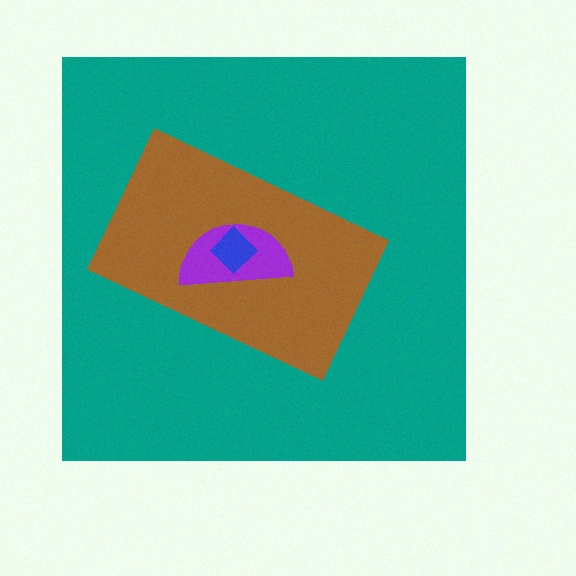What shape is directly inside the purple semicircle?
The blue diamond.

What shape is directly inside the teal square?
The brown rectangle.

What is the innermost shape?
The blue diamond.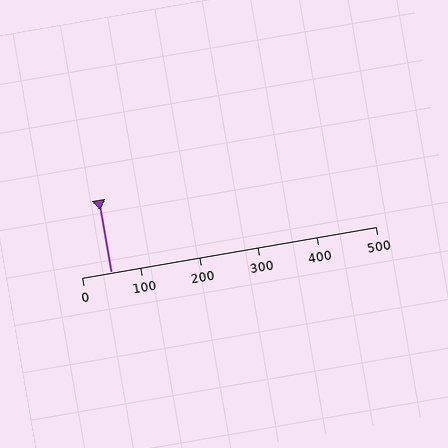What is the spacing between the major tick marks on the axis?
The major ticks are spaced 100 apart.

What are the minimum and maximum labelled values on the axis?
The axis runs from 0 to 500.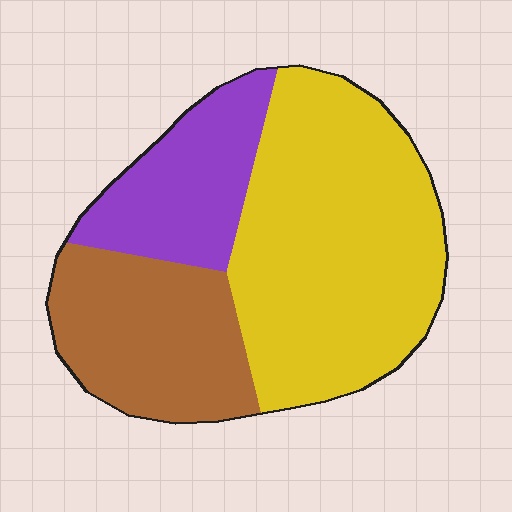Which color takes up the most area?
Yellow, at roughly 50%.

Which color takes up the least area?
Purple, at roughly 20%.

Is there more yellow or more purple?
Yellow.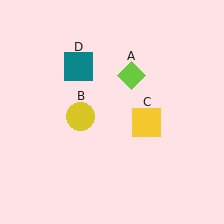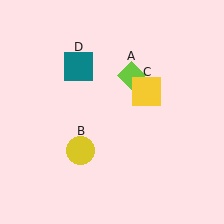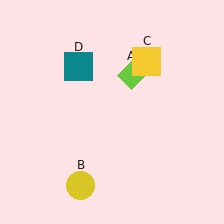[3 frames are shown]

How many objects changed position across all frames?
2 objects changed position: yellow circle (object B), yellow square (object C).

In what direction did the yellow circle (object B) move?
The yellow circle (object B) moved down.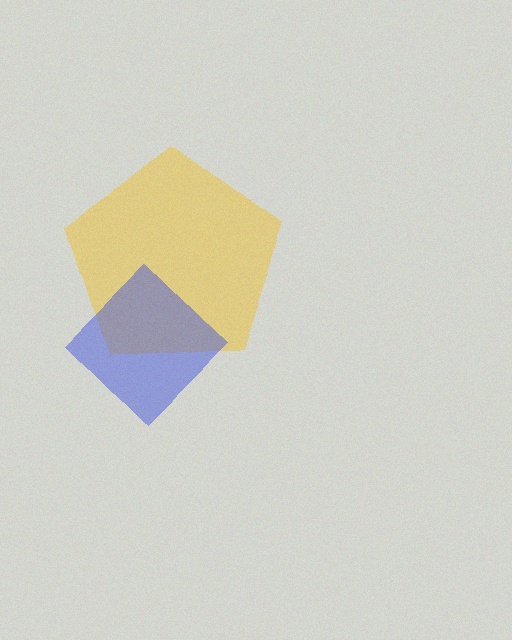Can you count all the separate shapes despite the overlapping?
Yes, there are 2 separate shapes.